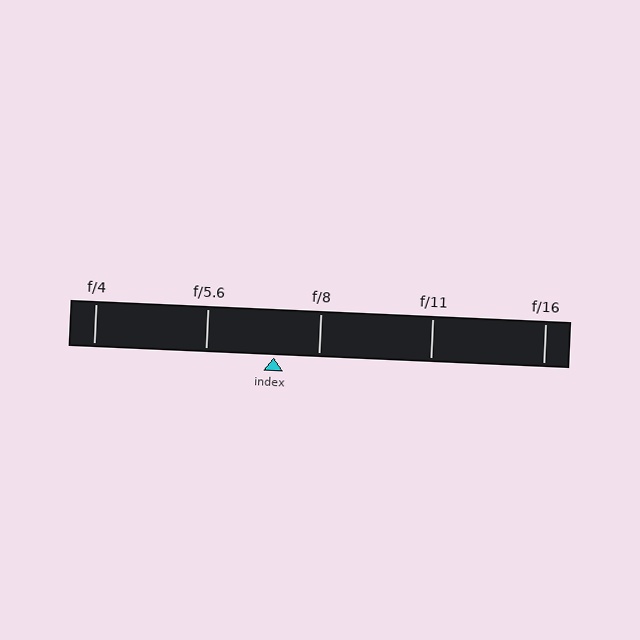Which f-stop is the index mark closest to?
The index mark is closest to f/8.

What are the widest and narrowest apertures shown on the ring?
The widest aperture shown is f/4 and the narrowest is f/16.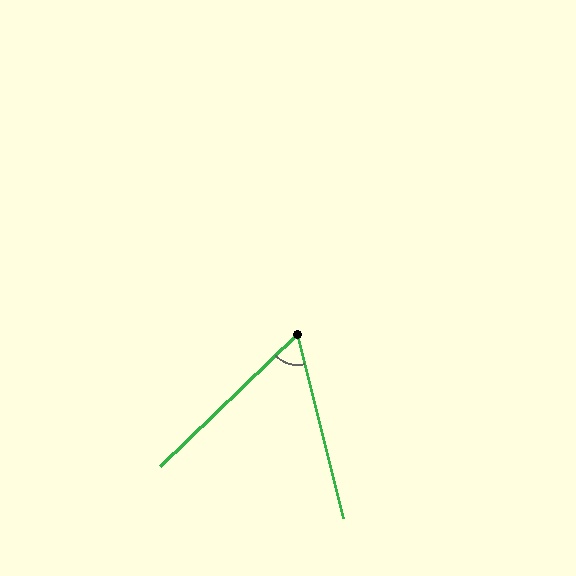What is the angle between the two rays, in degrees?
Approximately 60 degrees.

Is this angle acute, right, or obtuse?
It is acute.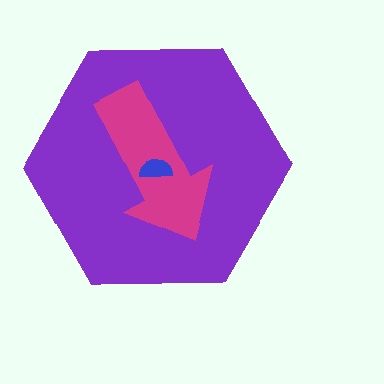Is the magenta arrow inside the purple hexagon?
Yes.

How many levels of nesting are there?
3.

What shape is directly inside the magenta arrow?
The blue semicircle.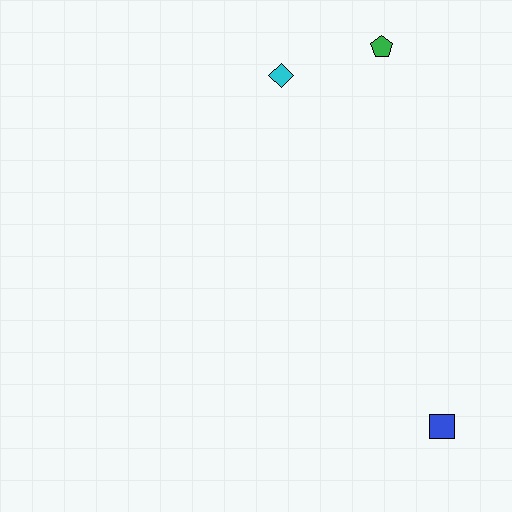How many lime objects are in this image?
There are no lime objects.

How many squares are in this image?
There is 1 square.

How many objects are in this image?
There are 3 objects.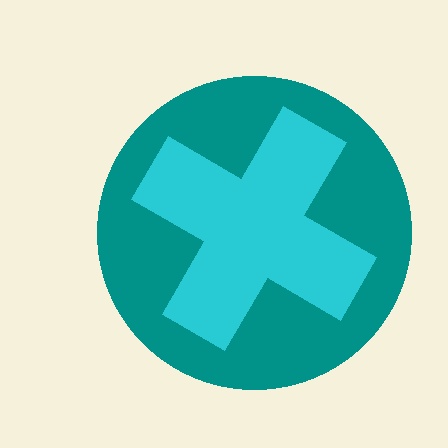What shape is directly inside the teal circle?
The cyan cross.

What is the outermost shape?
The teal circle.